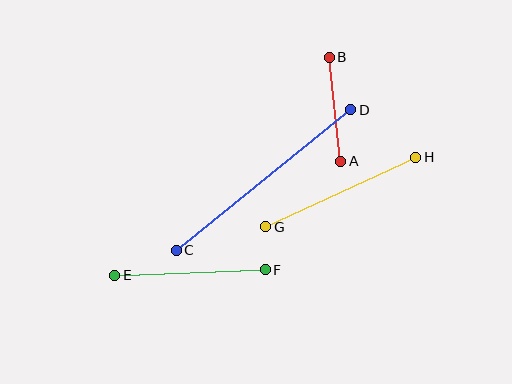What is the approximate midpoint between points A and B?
The midpoint is at approximately (335, 109) pixels.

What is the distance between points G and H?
The distance is approximately 165 pixels.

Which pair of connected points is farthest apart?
Points C and D are farthest apart.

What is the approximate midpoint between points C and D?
The midpoint is at approximately (263, 180) pixels.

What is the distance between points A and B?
The distance is approximately 105 pixels.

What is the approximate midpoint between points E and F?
The midpoint is at approximately (190, 272) pixels.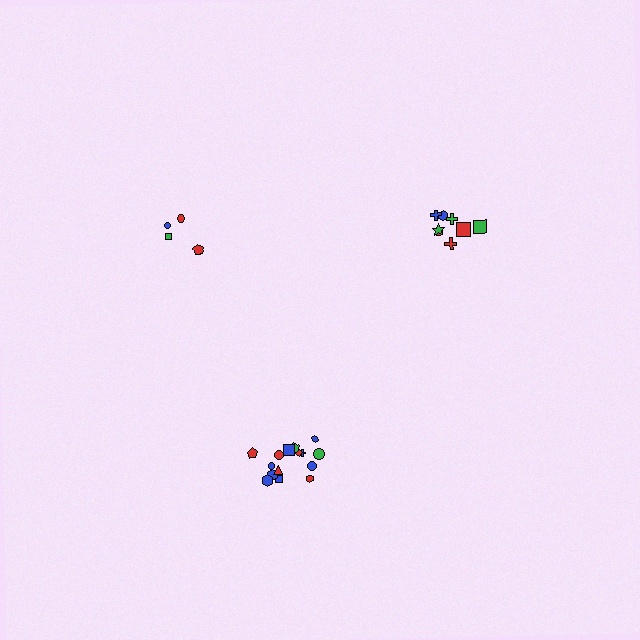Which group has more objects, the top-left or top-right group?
The top-right group.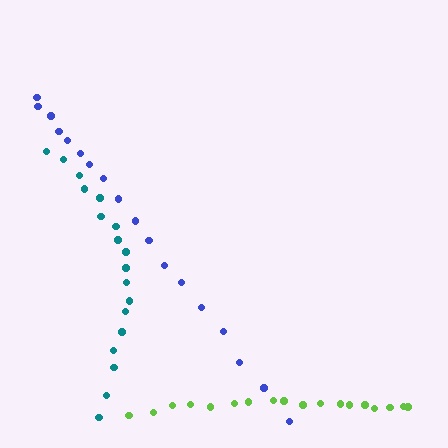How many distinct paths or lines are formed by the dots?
There are 3 distinct paths.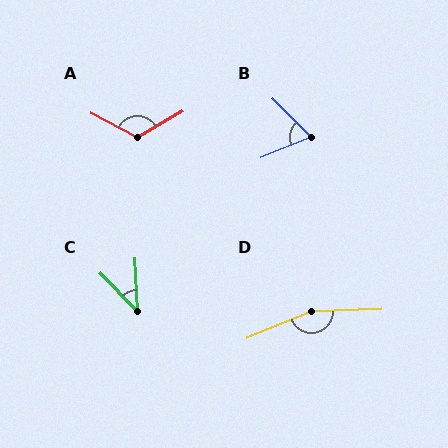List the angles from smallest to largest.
C (41°), B (67°), A (123°), D (160°).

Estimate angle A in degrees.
Approximately 123 degrees.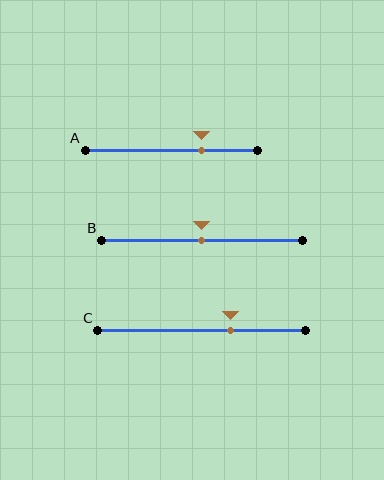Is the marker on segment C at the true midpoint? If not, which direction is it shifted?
No, the marker on segment C is shifted to the right by about 14% of the segment length.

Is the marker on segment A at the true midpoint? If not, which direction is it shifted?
No, the marker on segment A is shifted to the right by about 17% of the segment length.